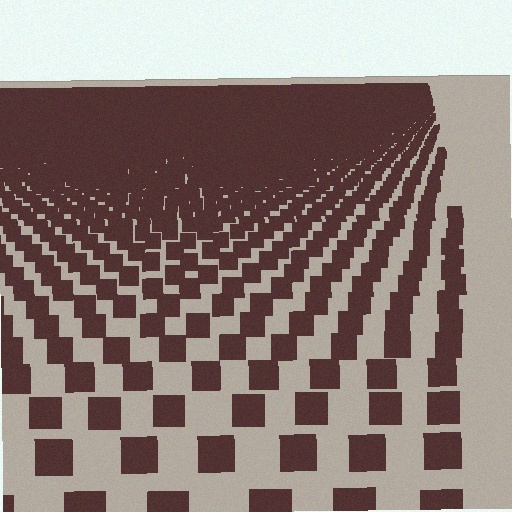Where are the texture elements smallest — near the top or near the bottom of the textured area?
Near the top.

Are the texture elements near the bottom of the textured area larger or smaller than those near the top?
Larger. Near the bottom, elements are closer to the viewer and appear at a bigger on-screen size.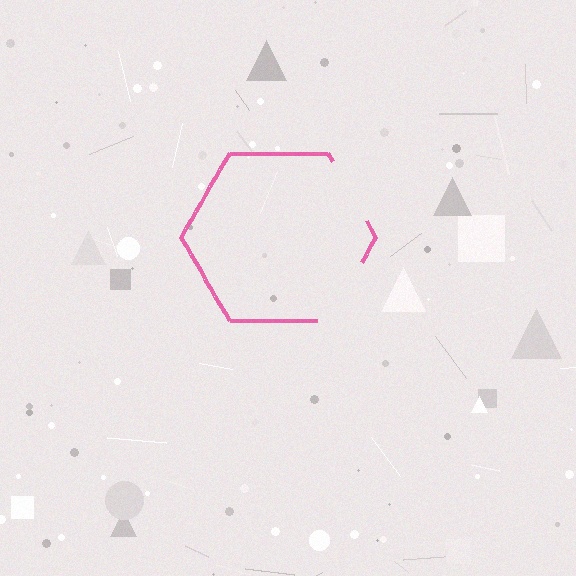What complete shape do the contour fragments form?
The contour fragments form a hexagon.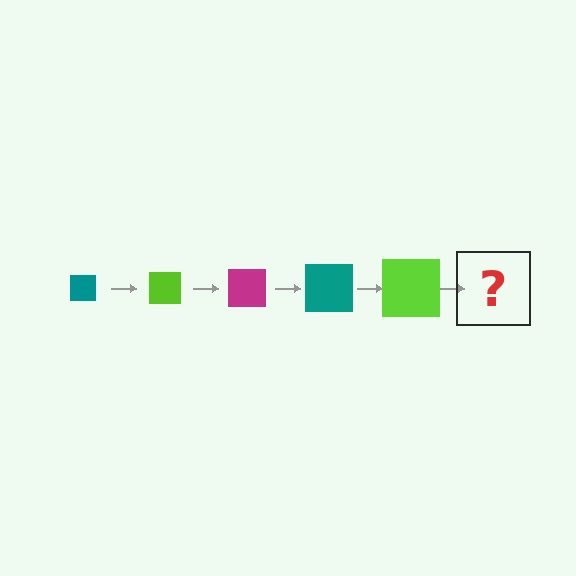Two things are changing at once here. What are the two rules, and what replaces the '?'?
The two rules are that the square grows larger each step and the color cycles through teal, lime, and magenta. The '?' should be a magenta square, larger than the previous one.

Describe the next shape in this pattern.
It should be a magenta square, larger than the previous one.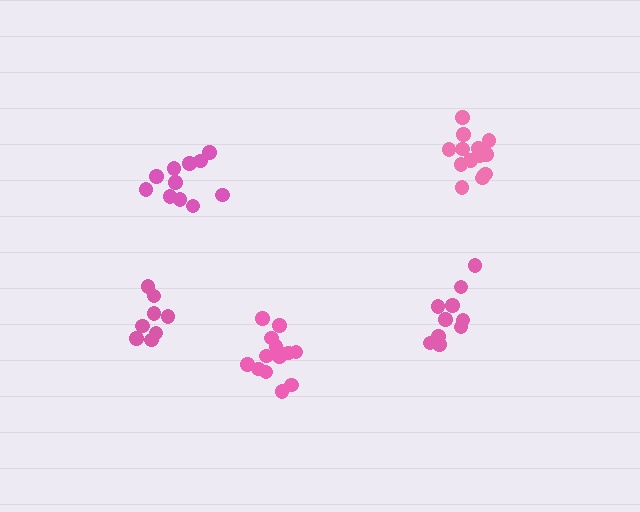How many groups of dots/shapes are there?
There are 5 groups.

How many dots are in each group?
Group 1: 8 dots, Group 2: 14 dots, Group 3: 10 dots, Group 4: 14 dots, Group 5: 11 dots (57 total).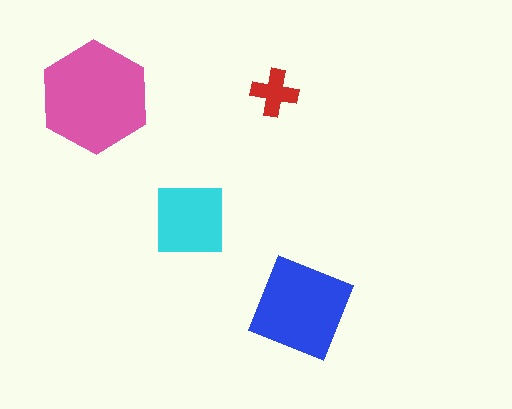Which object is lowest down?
The blue diamond is bottommost.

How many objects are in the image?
There are 4 objects in the image.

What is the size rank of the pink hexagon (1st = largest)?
1st.